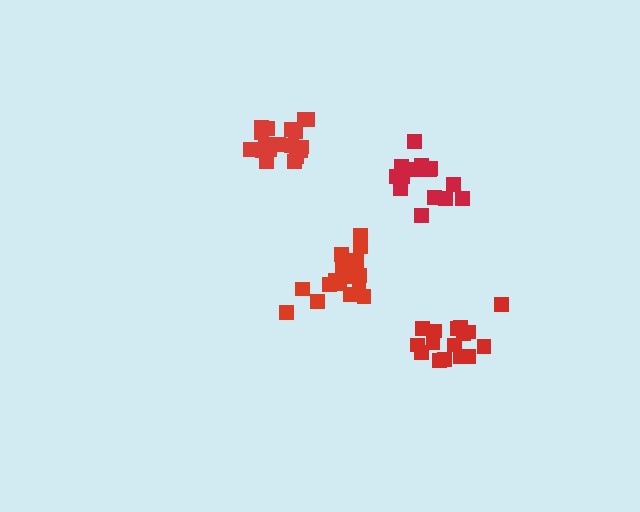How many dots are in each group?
Group 1: 18 dots, Group 2: 17 dots, Group 3: 14 dots, Group 4: 16 dots (65 total).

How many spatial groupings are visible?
There are 4 spatial groupings.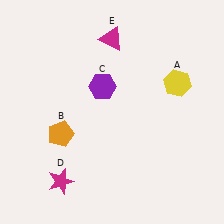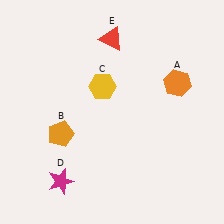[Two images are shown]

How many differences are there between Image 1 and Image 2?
There are 3 differences between the two images.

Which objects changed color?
A changed from yellow to orange. C changed from purple to yellow. E changed from magenta to red.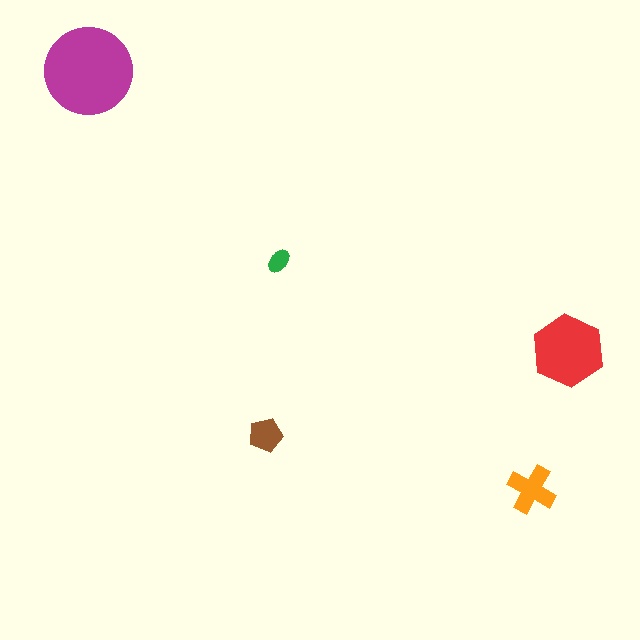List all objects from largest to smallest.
The magenta circle, the red hexagon, the orange cross, the brown pentagon, the green ellipse.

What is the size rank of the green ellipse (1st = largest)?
5th.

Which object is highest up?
The magenta circle is topmost.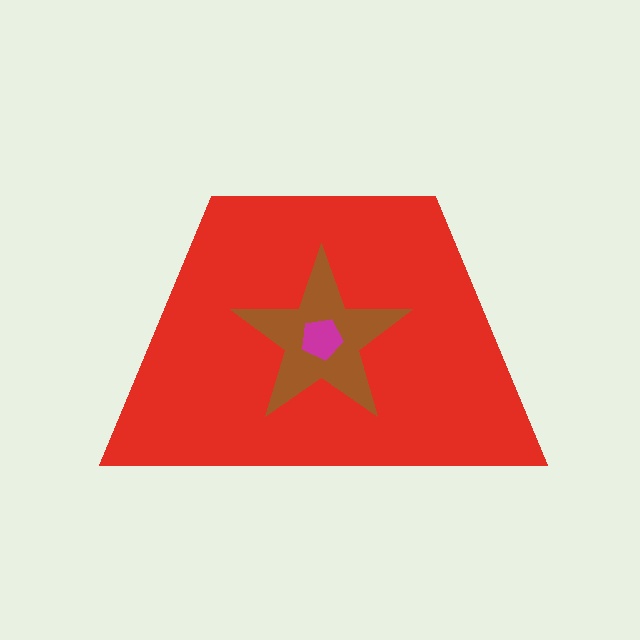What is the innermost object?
The magenta pentagon.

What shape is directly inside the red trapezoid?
The brown star.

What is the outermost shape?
The red trapezoid.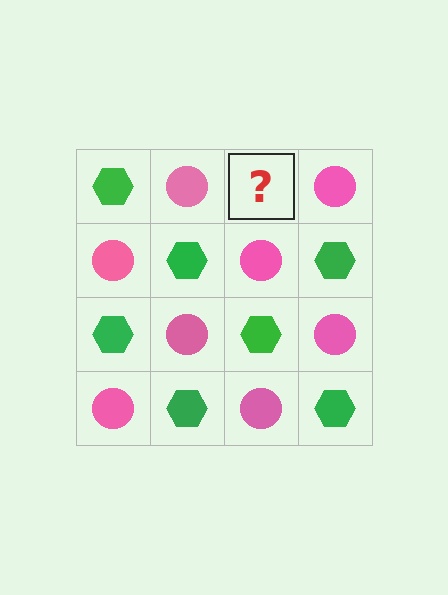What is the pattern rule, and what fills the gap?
The rule is that it alternates green hexagon and pink circle in a checkerboard pattern. The gap should be filled with a green hexagon.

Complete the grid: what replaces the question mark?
The question mark should be replaced with a green hexagon.